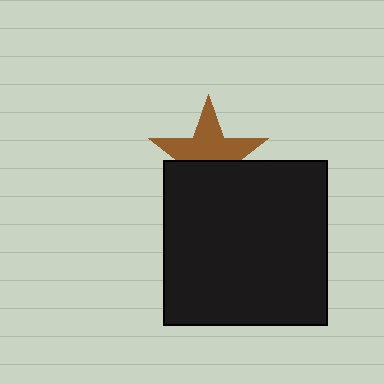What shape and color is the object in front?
The object in front is a black square.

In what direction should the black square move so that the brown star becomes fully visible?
The black square should move down. That is the shortest direction to clear the overlap and leave the brown star fully visible.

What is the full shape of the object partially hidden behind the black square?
The partially hidden object is a brown star.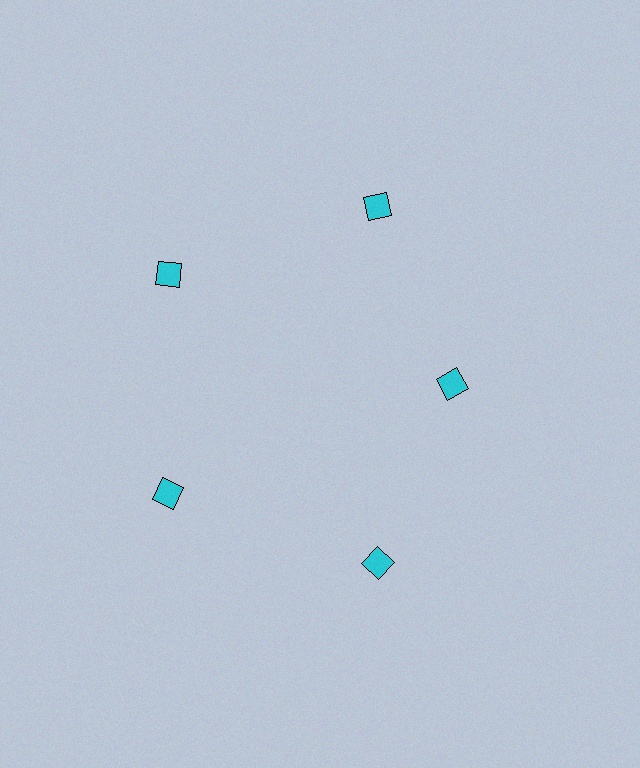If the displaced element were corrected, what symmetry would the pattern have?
It would have 5-fold rotational symmetry — the pattern would map onto itself every 72 degrees.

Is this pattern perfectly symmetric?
No. The 5 cyan diamonds are arranged in a ring, but one element near the 3 o'clock position is pulled inward toward the center, breaking the 5-fold rotational symmetry.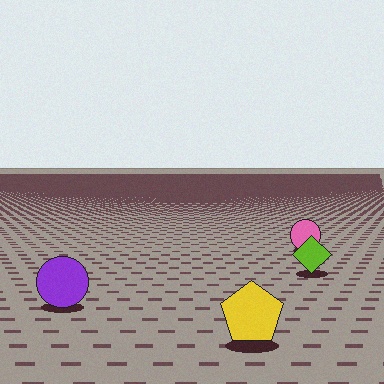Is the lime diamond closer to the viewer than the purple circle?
No. The purple circle is closer — you can tell from the texture gradient: the ground texture is coarser near it.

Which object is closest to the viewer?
The yellow pentagon is closest. The texture marks near it are larger and more spread out.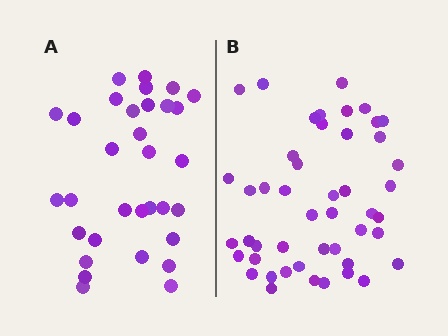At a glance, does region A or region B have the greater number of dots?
Region B (the right region) has more dots.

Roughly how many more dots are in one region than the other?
Region B has approximately 15 more dots than region A.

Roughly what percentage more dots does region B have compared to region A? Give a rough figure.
About 45% more.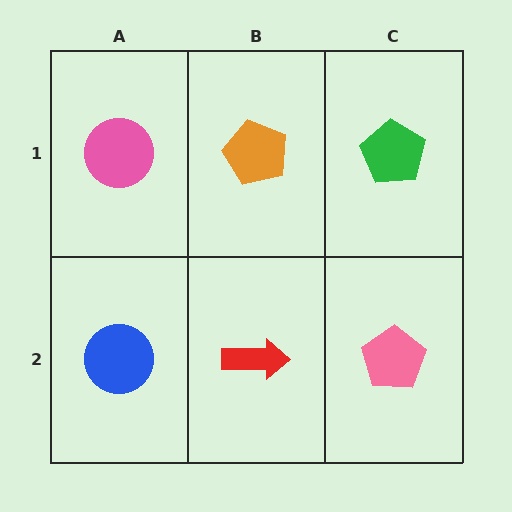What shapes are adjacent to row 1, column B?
A red arrow (row 2, column B), a pink circle (row 1, column A), a green pentagon (row 1, column C).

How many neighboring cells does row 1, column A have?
2.